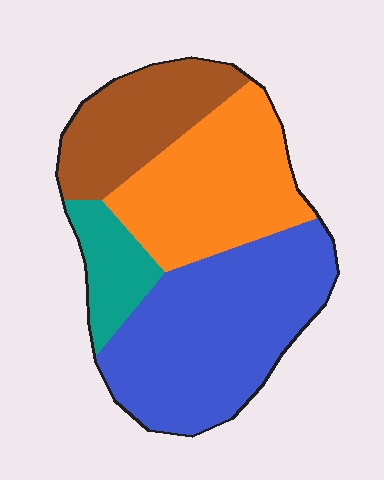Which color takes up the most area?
Blue, at roughly 40%.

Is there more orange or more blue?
Blue.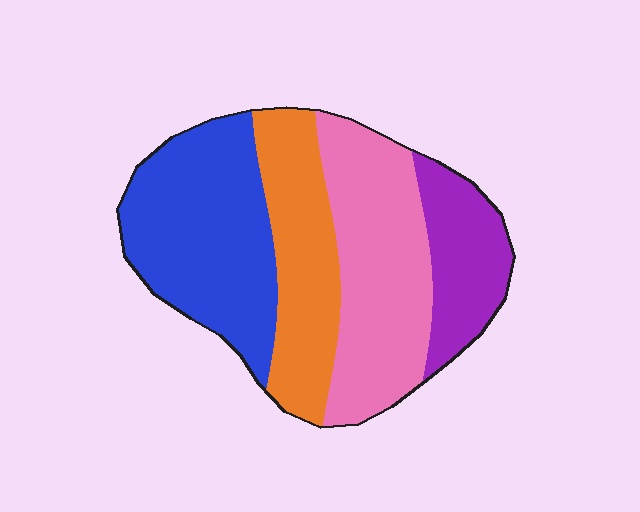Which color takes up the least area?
Purple, at roughly 15%.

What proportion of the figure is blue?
Blue takes up about one third (1/3) of the figure.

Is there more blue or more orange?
Blue.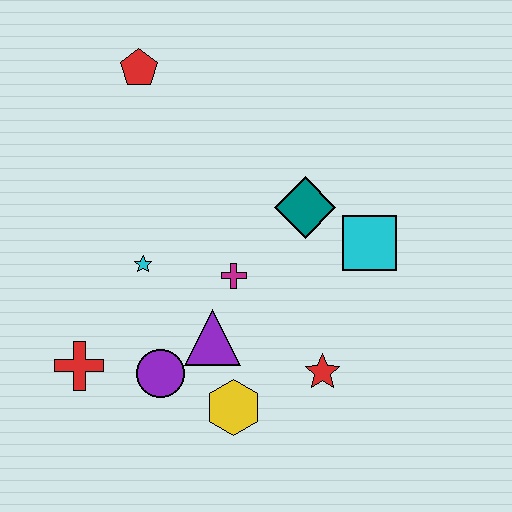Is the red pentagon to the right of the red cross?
Yes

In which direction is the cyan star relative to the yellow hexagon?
The cyan star is above the yellow hexagon.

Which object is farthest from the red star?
The red pentagon is farthest from the red star.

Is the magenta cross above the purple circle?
Yes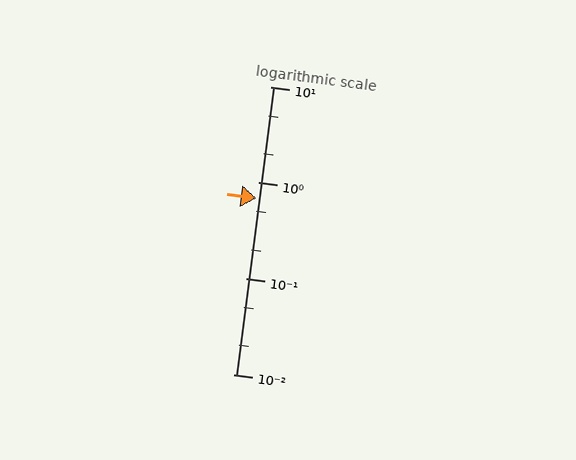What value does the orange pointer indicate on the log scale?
The pointer indicates approximately 0.69.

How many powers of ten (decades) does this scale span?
The scale spans 3 decades, from 0.01 to 10.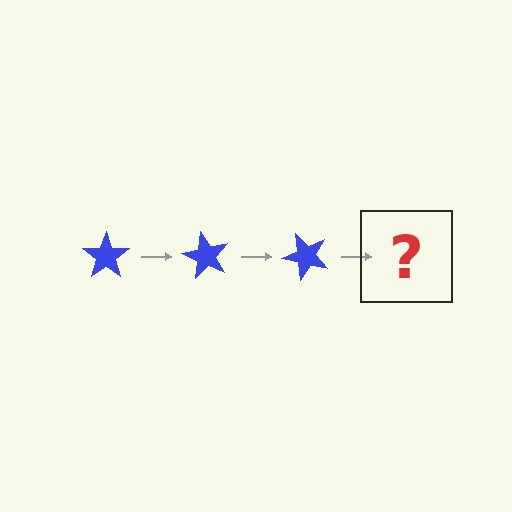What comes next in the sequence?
The next element should be a blue star rotated 180 degrees.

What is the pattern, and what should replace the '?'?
The pattern is that the star rotates 60 degrees each step. The '?' should be a blue star rotated 180 degrees.